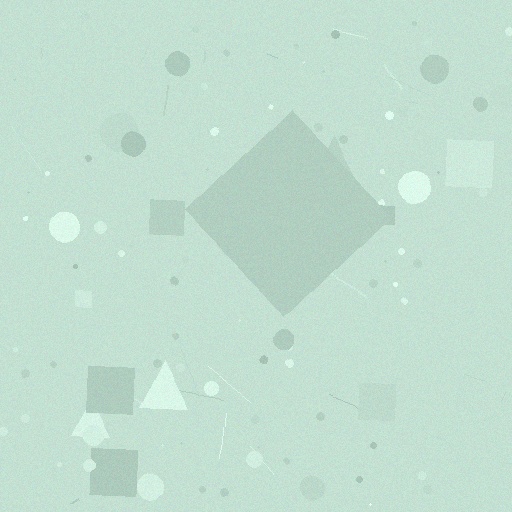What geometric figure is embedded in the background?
A diamond is embedded in the background.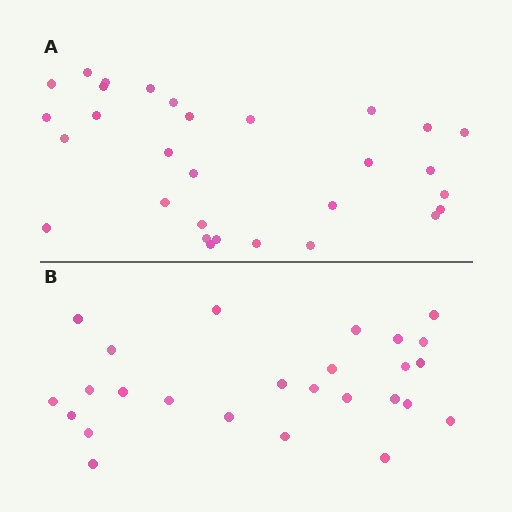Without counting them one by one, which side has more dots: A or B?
Region A (the top region) has more dots.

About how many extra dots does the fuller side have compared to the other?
Region A has about 4 more dots than region B.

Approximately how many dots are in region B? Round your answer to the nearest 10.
About 30 dots. (The exact count is 26, which rounds to 30.)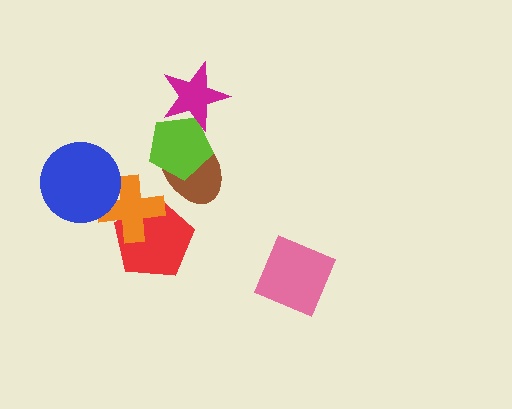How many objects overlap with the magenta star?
2 objects overlap with the magenta star.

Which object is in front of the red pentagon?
The orange cross is in front of the red pentagon.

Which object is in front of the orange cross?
The blue circle is in front of the orange cross.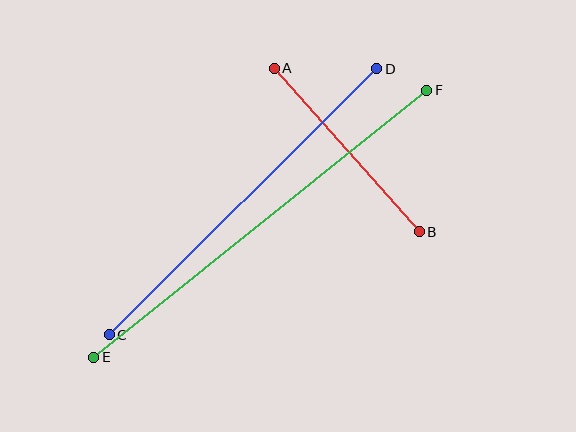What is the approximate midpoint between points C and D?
The midpoint is at approximately (243, 202) pixels.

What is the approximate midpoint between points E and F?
The midpoint is at approximately (260, 224) pixels.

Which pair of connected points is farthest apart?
Points E and F are farthest apart.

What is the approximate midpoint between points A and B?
The midpoint is at approximately (347, 150) pixels.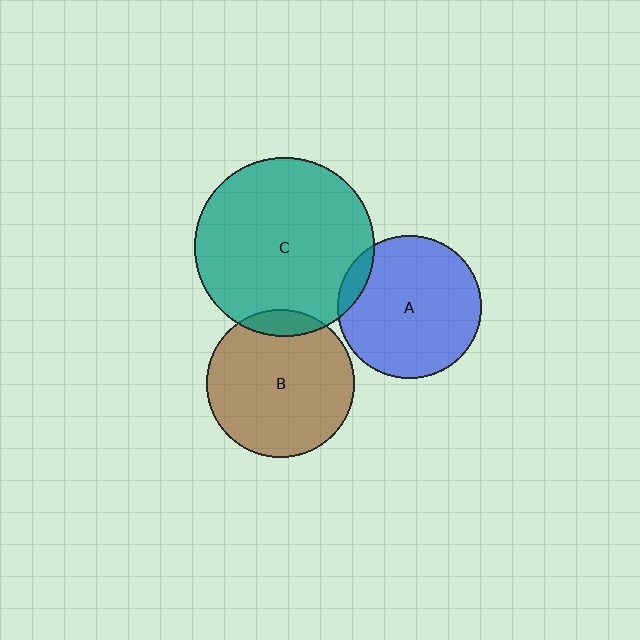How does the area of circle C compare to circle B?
Approximately 1.5 times.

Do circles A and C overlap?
Yes.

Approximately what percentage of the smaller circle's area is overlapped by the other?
Approximately 10%.